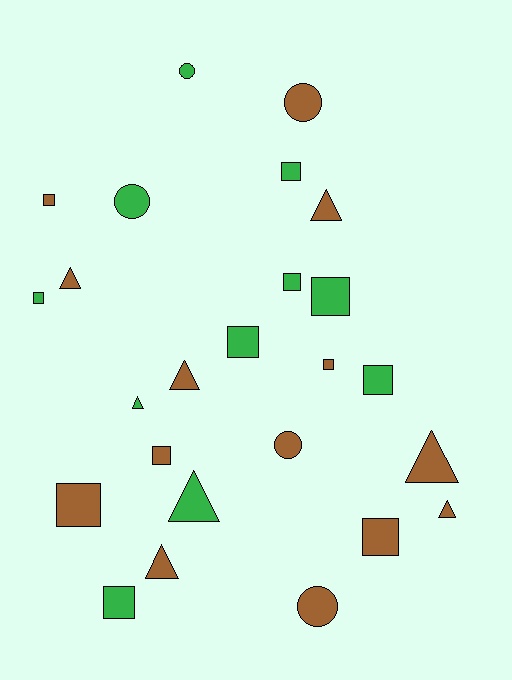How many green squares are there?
There are 7 green squares.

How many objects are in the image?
There are 25 objects.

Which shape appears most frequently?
Square, with 12 objects.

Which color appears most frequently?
Brown, with 14 objects.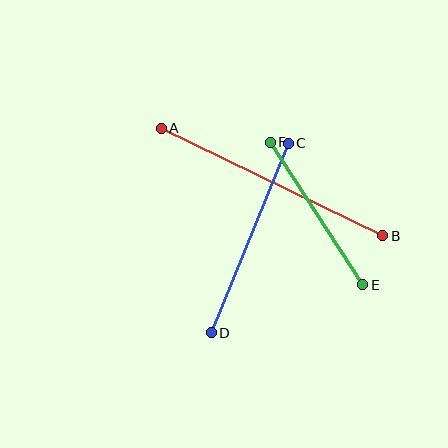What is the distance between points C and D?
The distance is approximately 205 pixels.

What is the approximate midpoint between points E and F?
The midpoint is at approximately (317, 213) pixels.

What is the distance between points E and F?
The distance is approximately 170 pixels.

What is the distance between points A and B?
The distance is approximately 246 pixels.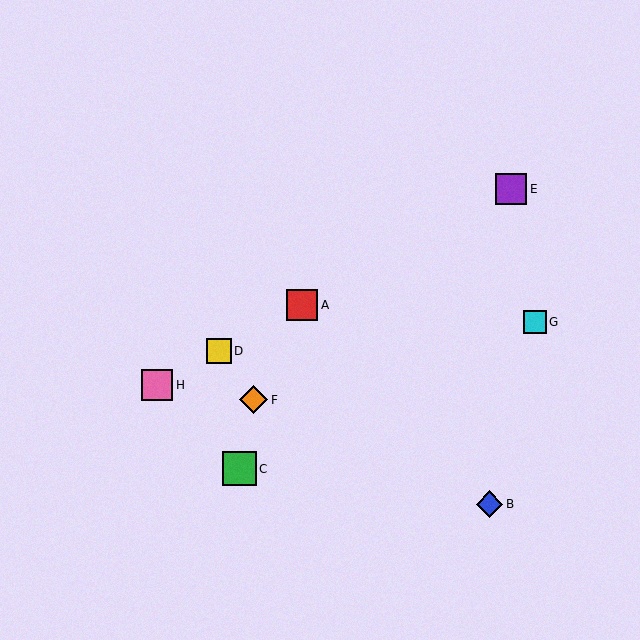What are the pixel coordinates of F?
Object F is at (254, 400).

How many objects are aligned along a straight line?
4 objects (A, D, E, H) are aligned along a straight line.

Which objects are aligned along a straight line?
Objects A, D, E, H are aligned along a straight line.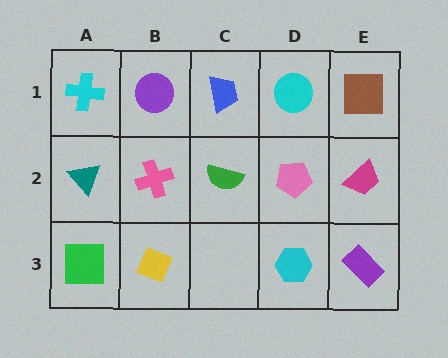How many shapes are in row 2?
5 shapes.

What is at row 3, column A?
A green square.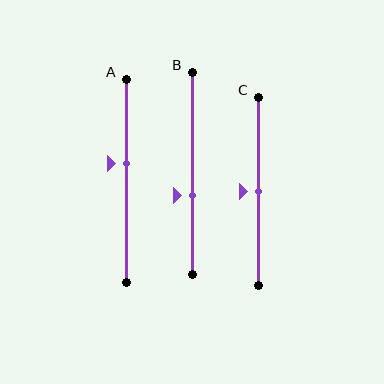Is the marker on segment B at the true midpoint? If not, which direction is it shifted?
No, the marker on segment B is shifted downward by about 11% of the segment length.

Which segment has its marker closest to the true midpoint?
Segment C has its marker closest to the true midpoint.